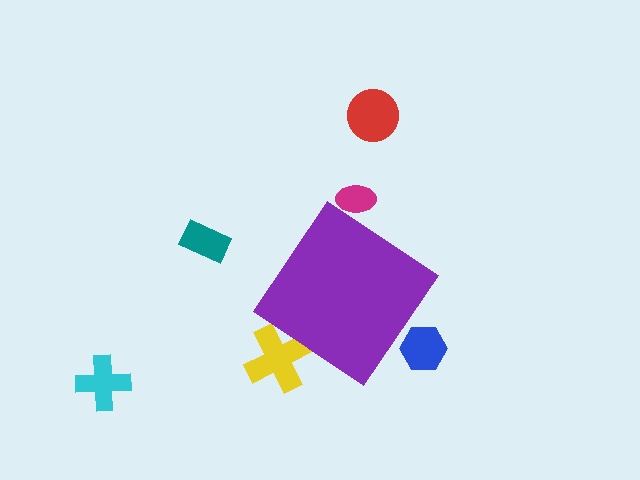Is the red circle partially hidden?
No, the red circle is fully visible.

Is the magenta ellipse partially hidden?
Yes, the magenta ellipse is partially hidden behind the purple diamond.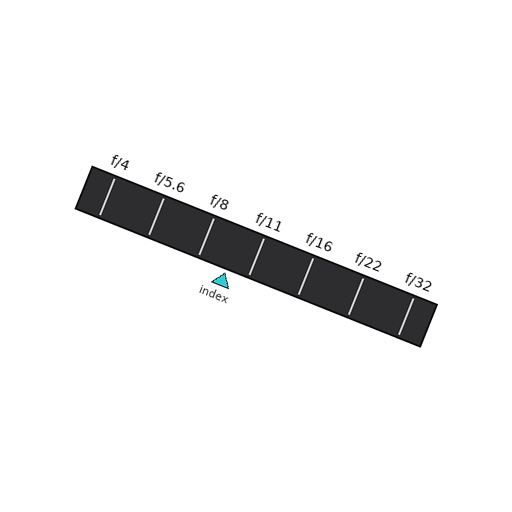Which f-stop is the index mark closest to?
The index mark is closest to f/11.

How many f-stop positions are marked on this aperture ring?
There are 7 f-stop positions marked.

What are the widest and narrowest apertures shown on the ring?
The widest aperture shown is f/4 and the narrowest is f/32.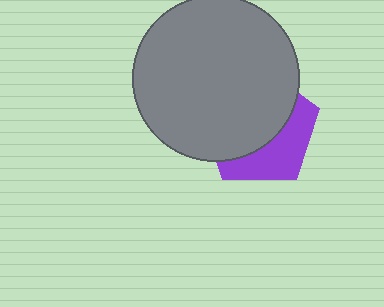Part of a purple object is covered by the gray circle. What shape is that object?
It is a pentagon.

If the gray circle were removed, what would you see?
You would see the complete purple pentagon.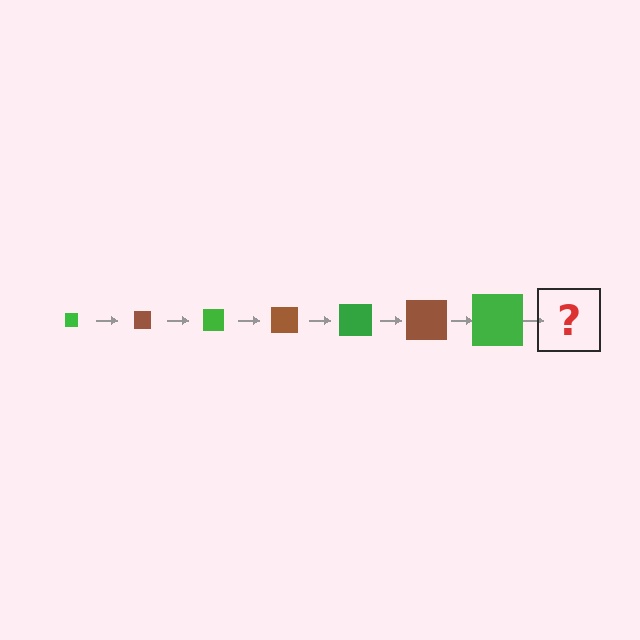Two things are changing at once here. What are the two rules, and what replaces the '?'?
The two rules are that the square grows larger each step and the color cycles through green and brown. The '?' should be a brown square, larger than the previous one.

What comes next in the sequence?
The next element should be a brown square, larger than the previous one.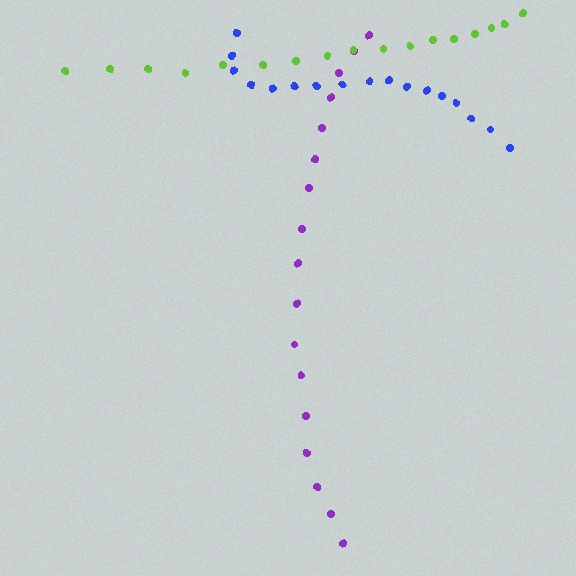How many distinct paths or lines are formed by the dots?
There are 3 distinct paths.